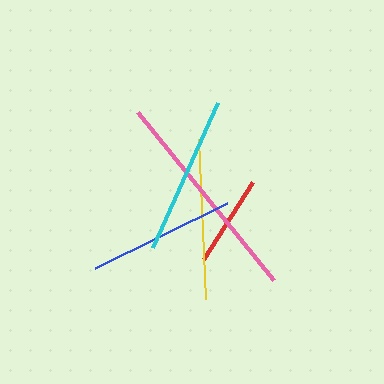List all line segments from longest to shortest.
From longest to shortest: pink, yellow, cyan, blue, red.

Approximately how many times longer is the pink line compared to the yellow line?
The pink line is approximately 1.3 times the length of the yellow line.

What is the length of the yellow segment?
The yellow segment is approximately 160 pixels long.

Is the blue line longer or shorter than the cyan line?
The cyan line is longer than the blue line.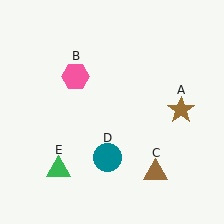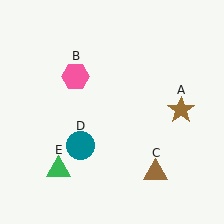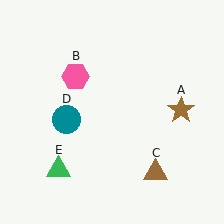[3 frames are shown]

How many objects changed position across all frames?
1 object changed position: teal circle (object D).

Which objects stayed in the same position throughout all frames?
Brown star (object A) and pink hexagon (object B) and brown triangle (object C) and green triangle (object E) remained stationary.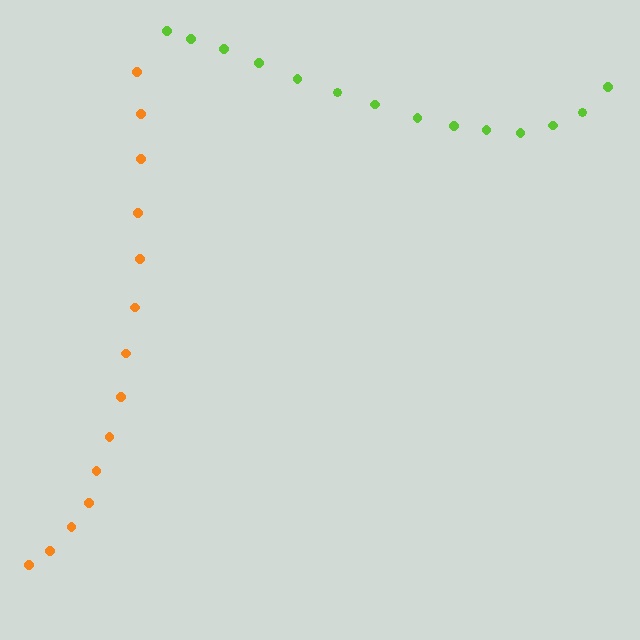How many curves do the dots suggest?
There are 2 distinct paths.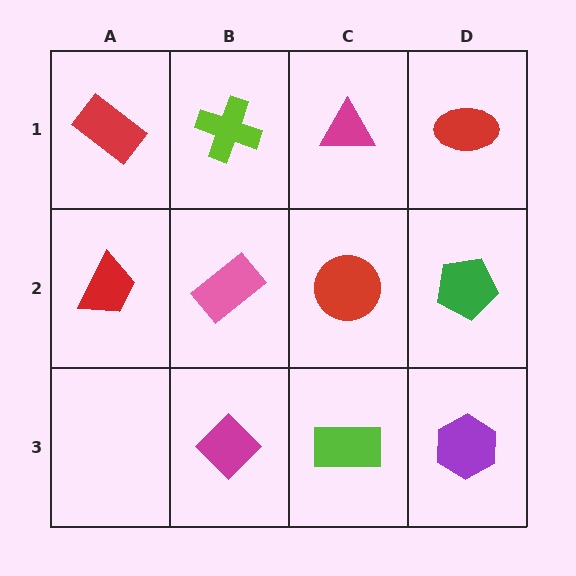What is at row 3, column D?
A purple hexagon.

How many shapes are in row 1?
4 shapes.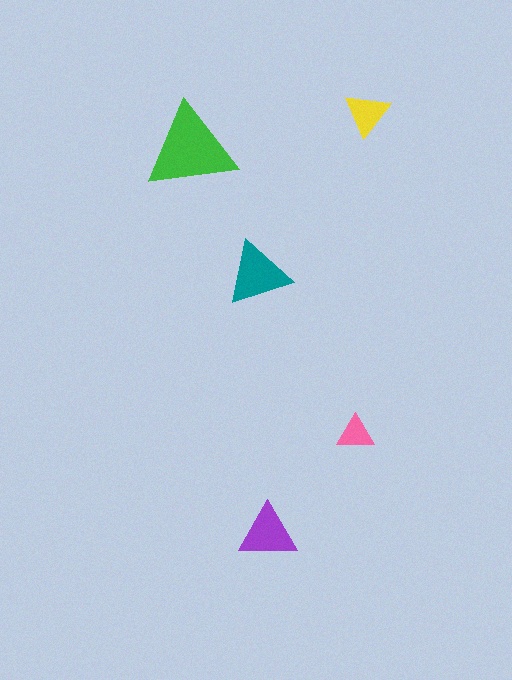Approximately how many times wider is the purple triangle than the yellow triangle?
About 1.5 times wider.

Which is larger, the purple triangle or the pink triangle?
The purple one.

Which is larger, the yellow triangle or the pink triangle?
The yellow one.